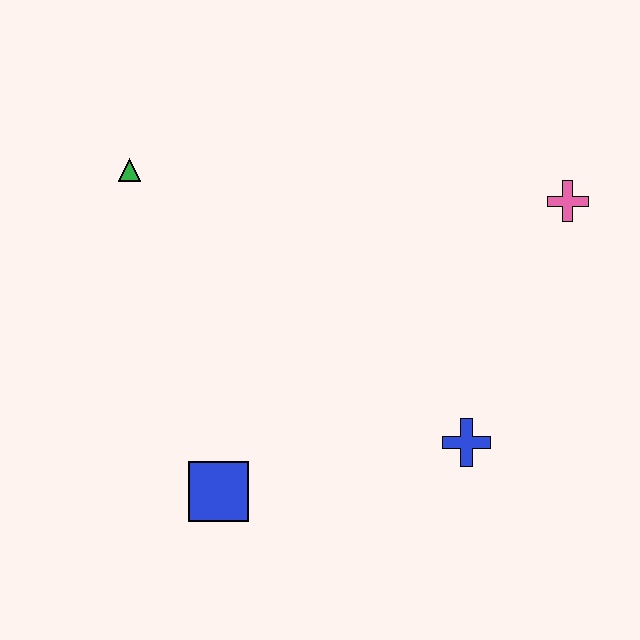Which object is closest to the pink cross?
The blue cross is closest to the pink cross.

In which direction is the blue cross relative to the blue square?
The blue cross is to the right of the blue square.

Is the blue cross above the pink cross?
No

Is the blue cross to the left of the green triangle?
No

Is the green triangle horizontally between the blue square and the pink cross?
No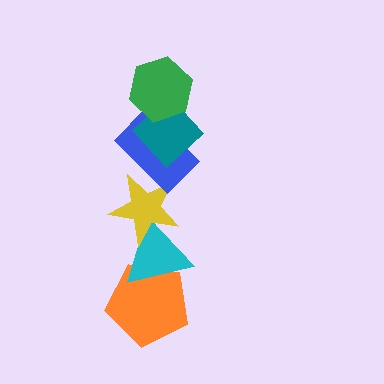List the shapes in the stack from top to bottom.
From top to bottom: the green hexagon, the teal diamond, the blue rectangle, the yellow star, the cyan triangle, the orange pentagon.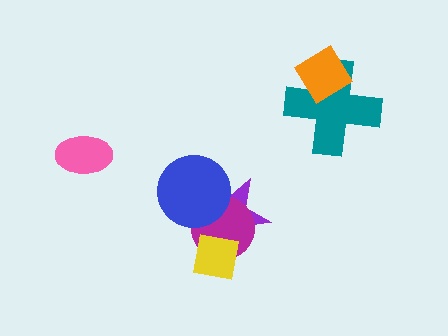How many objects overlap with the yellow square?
2 objects overlap with the yellow square.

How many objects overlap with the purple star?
3 objects overlap with the purple star.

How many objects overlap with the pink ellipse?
0 objects overlap with the pink ellipse.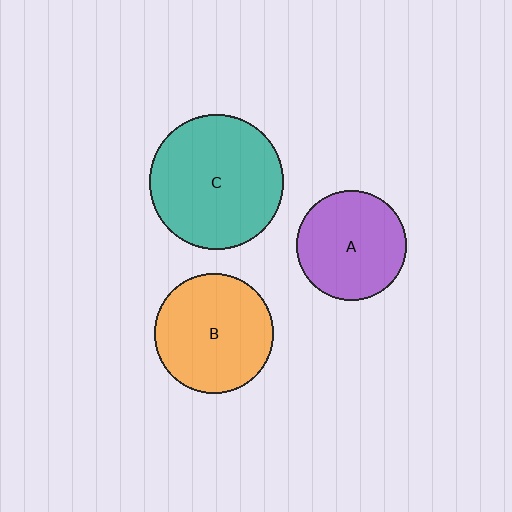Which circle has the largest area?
Circle C (teal).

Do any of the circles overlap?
No, none of the circles overlap.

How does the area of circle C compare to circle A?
Approximately 1.5 times.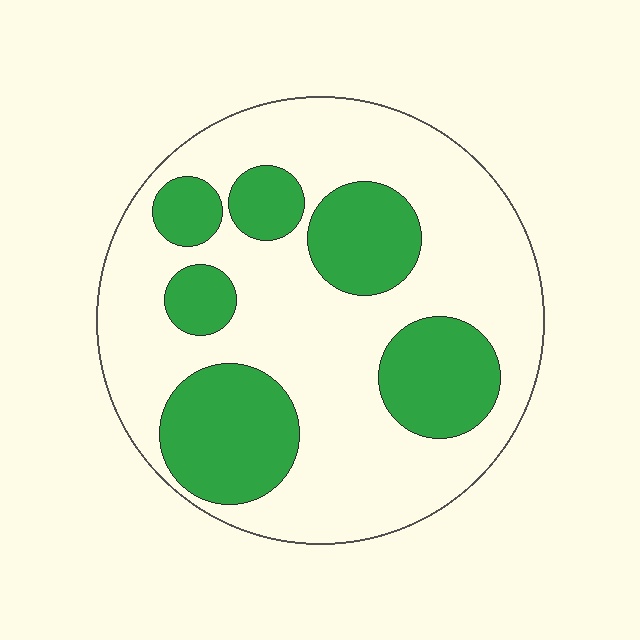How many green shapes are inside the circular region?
6.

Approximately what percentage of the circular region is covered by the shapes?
Approximately 30%.